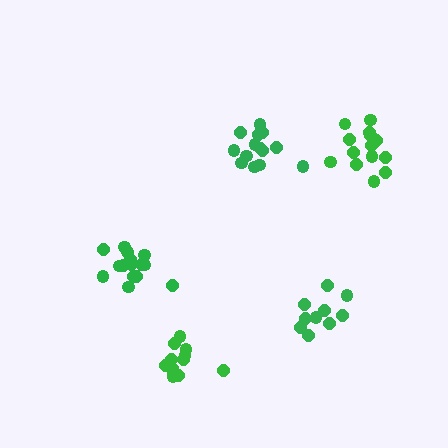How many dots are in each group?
Group 1: 12 dots, Group 2: 10 dots, Group 3: 14 dots, Group 4: 15 dots, Group 5: 14 dots (65 total).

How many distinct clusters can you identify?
There are 5 distinct clusters.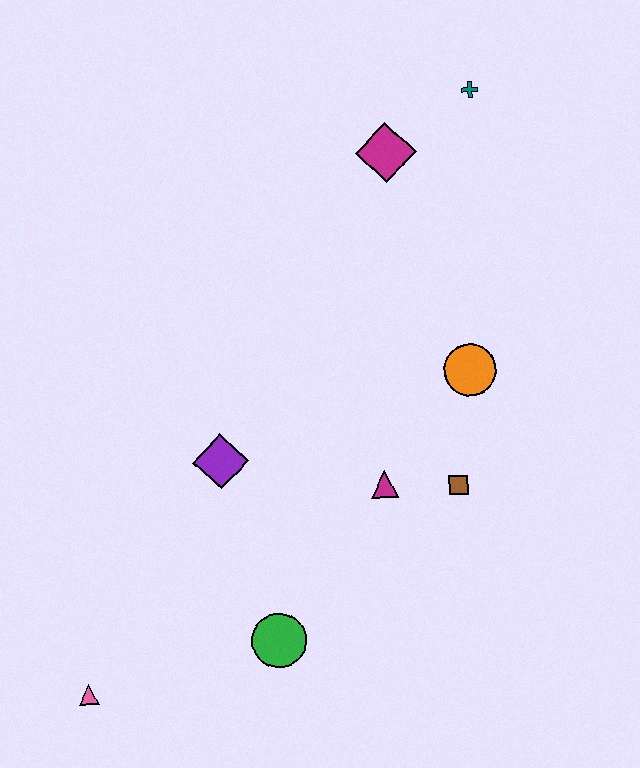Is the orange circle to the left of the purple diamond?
No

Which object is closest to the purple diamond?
The magenta triangle is closest to the purple diamond.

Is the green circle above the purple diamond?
No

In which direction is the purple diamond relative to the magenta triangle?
The purple diamond is to the left of the magenta triangle.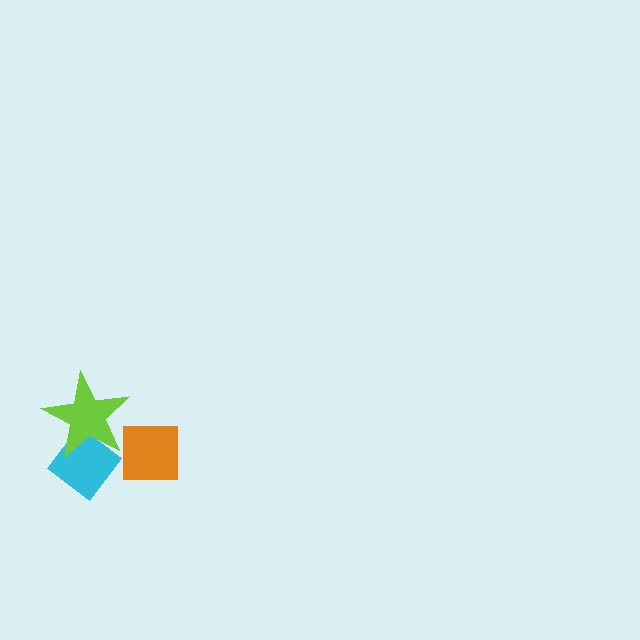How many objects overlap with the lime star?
1 object overlaps with the lime star.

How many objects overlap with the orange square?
0 objects overlap with the orange square.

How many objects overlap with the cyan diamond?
1 object overlaps with the cyan diamond.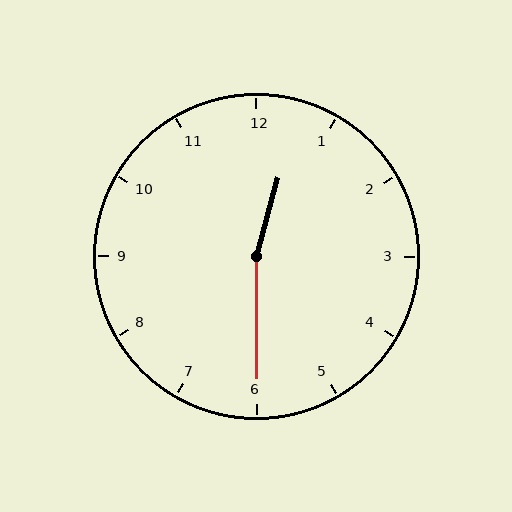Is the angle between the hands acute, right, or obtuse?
It is obtuse.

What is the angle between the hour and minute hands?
Approximately 165 degrees.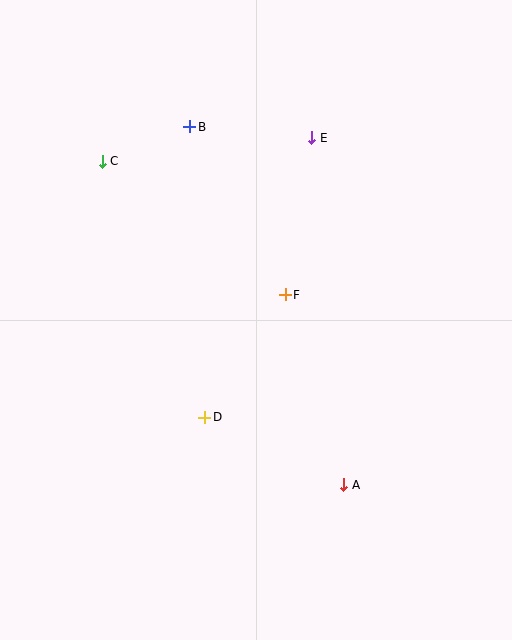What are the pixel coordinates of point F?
Point F is at (285, 295).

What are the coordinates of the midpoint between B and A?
The midpoint between B and A is at (267, 306).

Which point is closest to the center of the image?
Point F at (285, 295) is closest to the center.